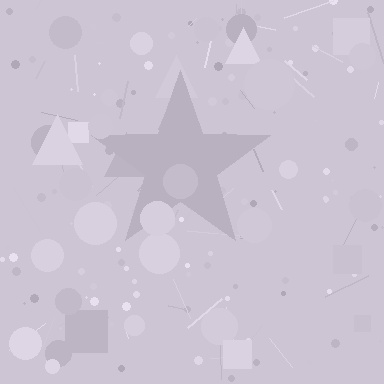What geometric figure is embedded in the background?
A star is embedded in the background.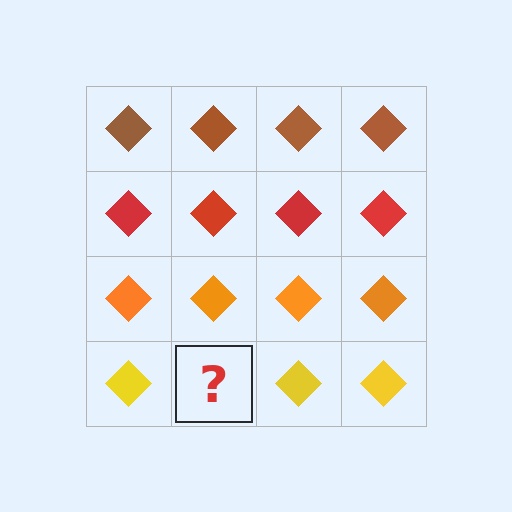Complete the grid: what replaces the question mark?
The question mark should be replaced with a yellow diamond.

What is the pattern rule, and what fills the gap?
The rule is that each row has a consistent color. The gap should be filled with a yellow diamond.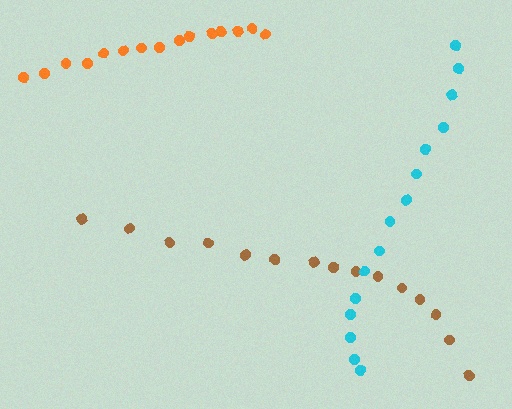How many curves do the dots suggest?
There are 3 distinct paths.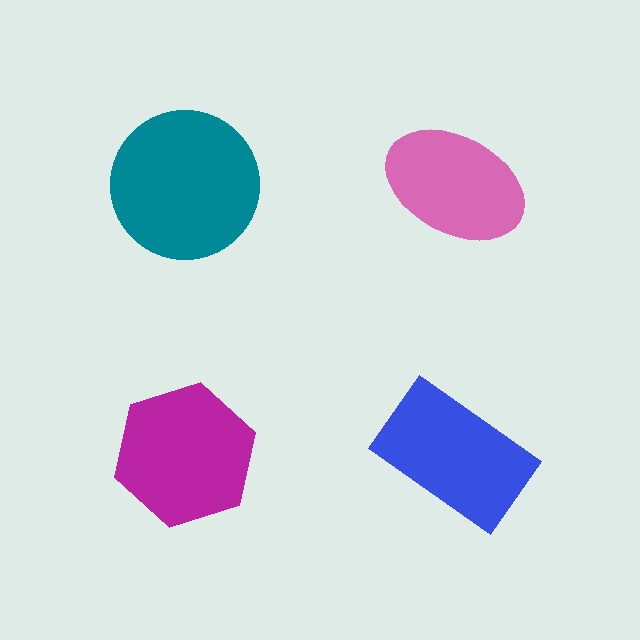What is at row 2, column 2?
A blue rectangle.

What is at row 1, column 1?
A teal circle.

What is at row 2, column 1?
A magenta hexagon.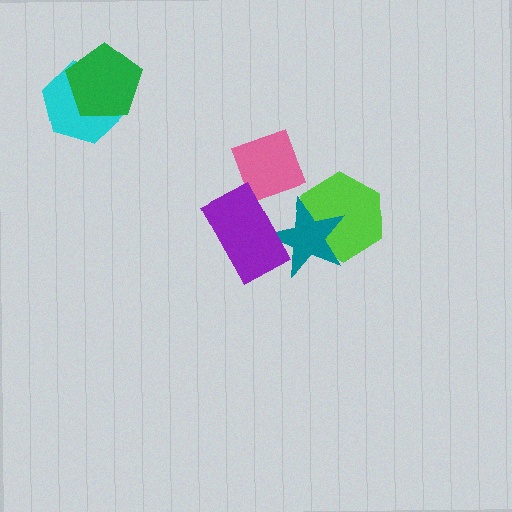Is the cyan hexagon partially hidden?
Yes, it is partially covered by another shape.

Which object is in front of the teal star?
The purple rectangle is in front of the teal star.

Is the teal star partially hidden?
Yes, it is partially covered by another shape.